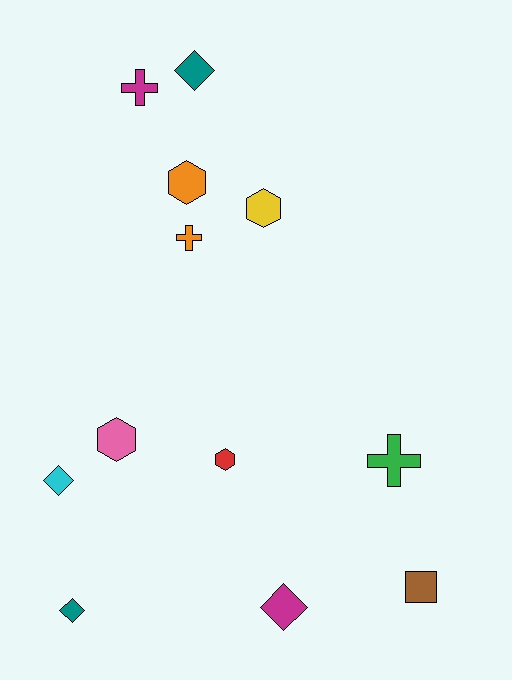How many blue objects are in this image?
There are no blue objects.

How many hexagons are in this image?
There are 4 hexagons.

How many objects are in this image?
There are 12 objects.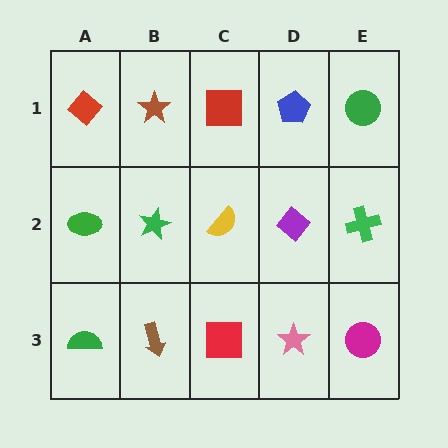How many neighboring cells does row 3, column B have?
3.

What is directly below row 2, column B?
A brown arrow.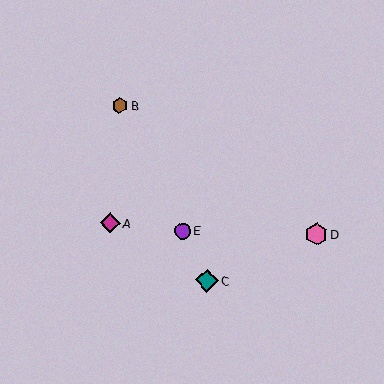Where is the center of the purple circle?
The center of the purple circle is at (183, 231).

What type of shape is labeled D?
Shape D is a pink hexagon.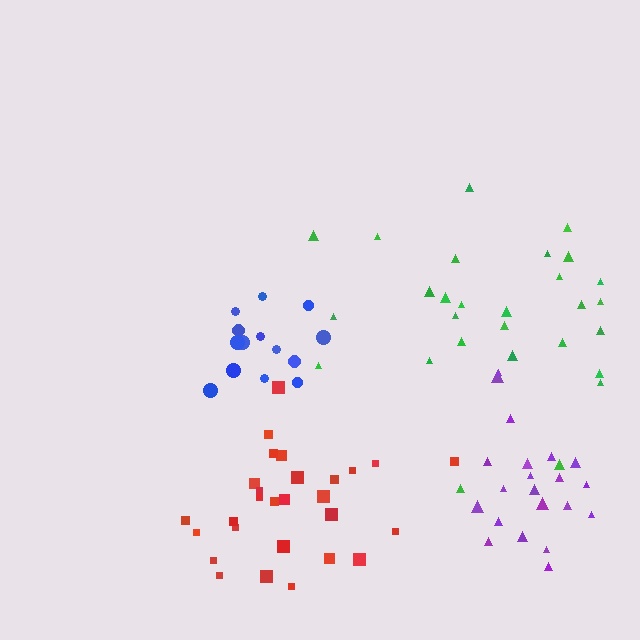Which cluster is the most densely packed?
Blue.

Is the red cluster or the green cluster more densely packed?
Red.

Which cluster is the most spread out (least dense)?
Green.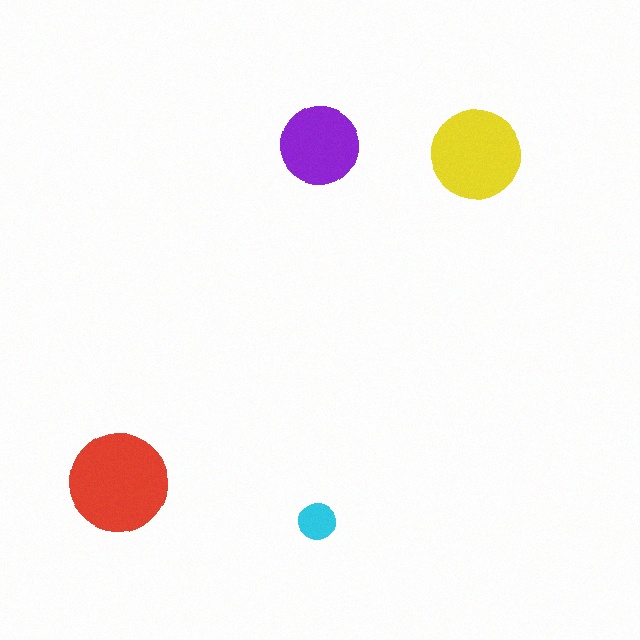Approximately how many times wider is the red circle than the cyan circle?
About 2.5 times wider.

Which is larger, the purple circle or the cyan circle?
The purple one.